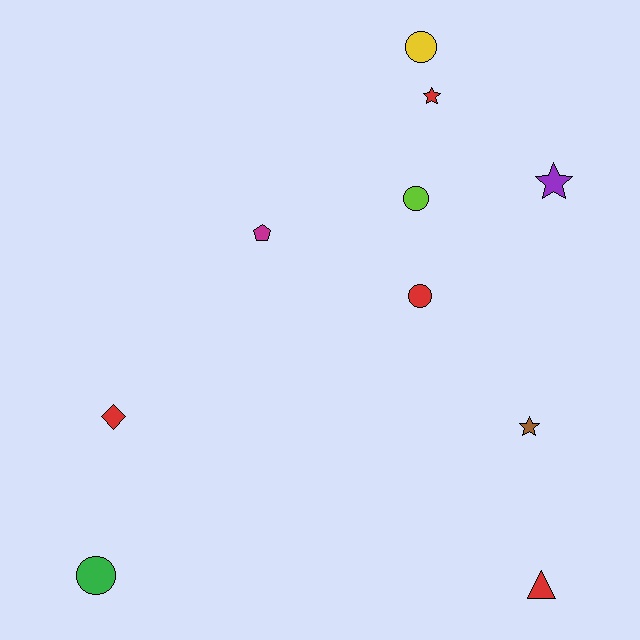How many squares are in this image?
There are no squares.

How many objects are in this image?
There are 10 objects.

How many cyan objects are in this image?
There are no cyan objects.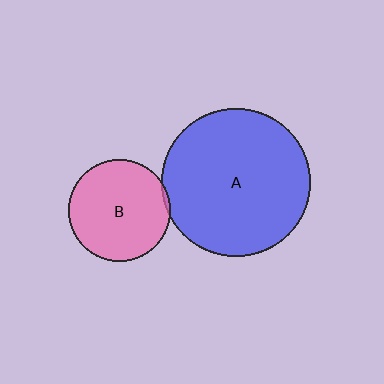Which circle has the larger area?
Circle A (blue).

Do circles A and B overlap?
Yes.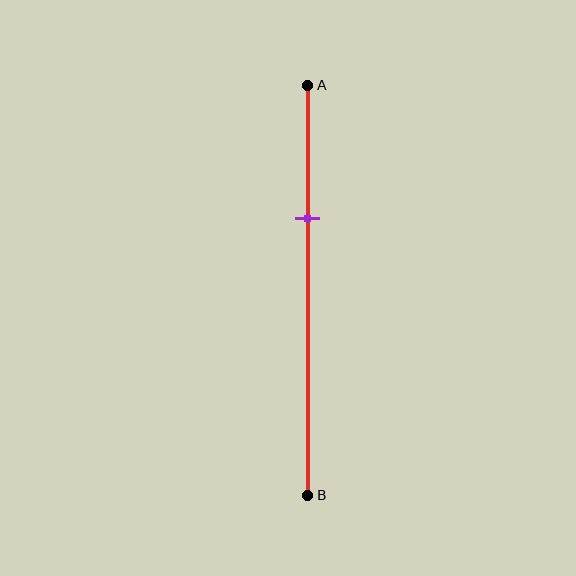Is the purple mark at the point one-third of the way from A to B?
Yes, the mark is approximately at the one-third point.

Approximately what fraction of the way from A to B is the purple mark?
The purple mark is approximately 35% of the way from A to B.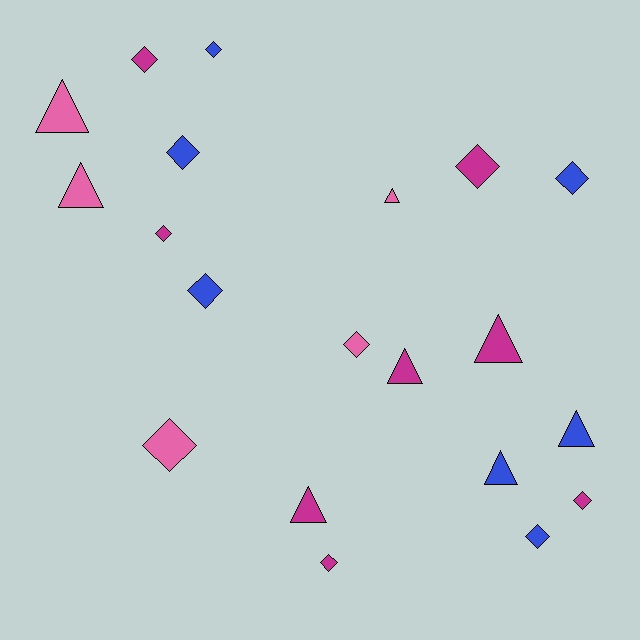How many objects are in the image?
There are 20 objects.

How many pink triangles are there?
There are 3 pink triangles.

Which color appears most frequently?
Magenta, with 8 objects.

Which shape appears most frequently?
Diamond, with 12 objects.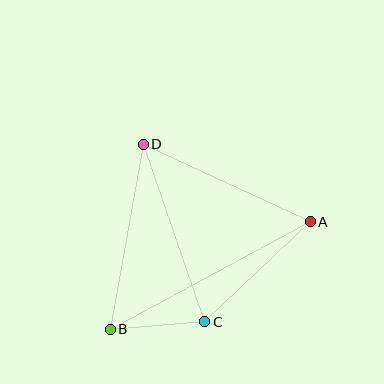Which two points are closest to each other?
Points B and C are closest to each other.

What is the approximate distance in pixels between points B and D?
The distance between B and D is approximately 188 pixels.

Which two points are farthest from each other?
Points A and B are farthest from each other.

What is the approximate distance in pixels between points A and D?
The distance between A and D is approximately 184 pixels.